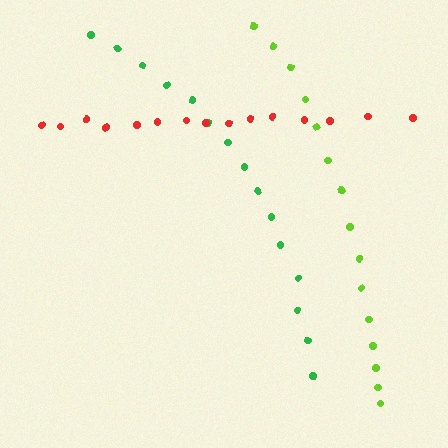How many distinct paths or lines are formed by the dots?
There are 3 distinct paths.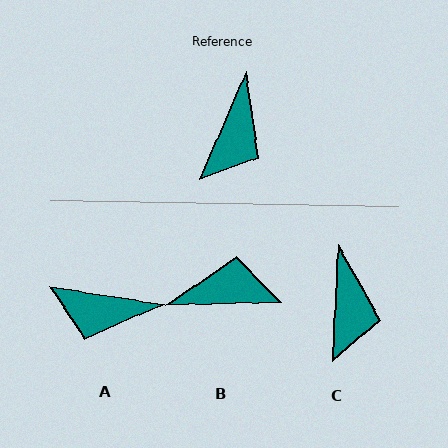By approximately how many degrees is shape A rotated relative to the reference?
Approximately 75 degrees clockwise.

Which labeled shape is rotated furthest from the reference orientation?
B, about 115 degrees away.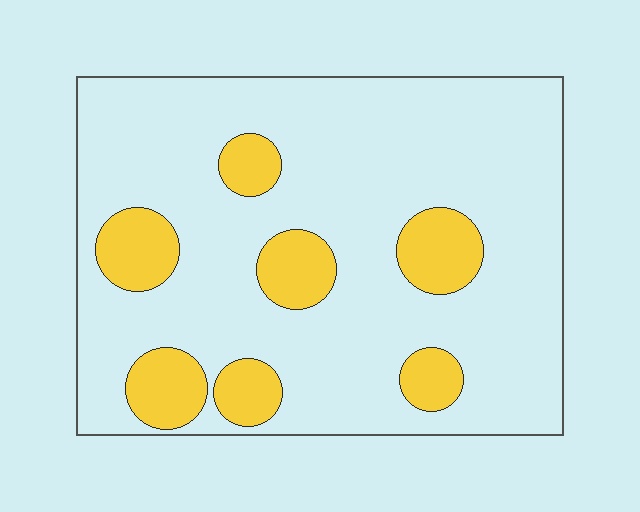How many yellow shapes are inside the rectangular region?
7.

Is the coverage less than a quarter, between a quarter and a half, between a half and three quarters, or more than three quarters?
Less than a quarter.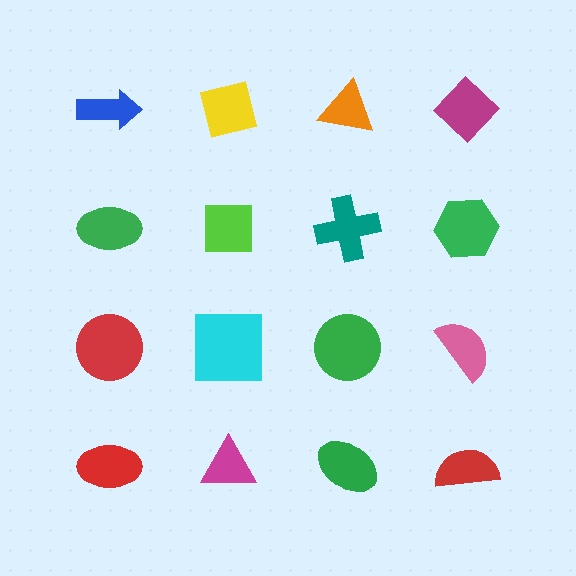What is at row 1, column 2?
A yellow square.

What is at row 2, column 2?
A lime square.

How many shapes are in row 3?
4 shapes.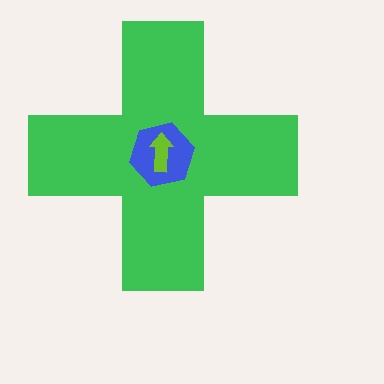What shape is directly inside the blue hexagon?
The lime arrow.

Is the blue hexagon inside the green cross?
Yes.